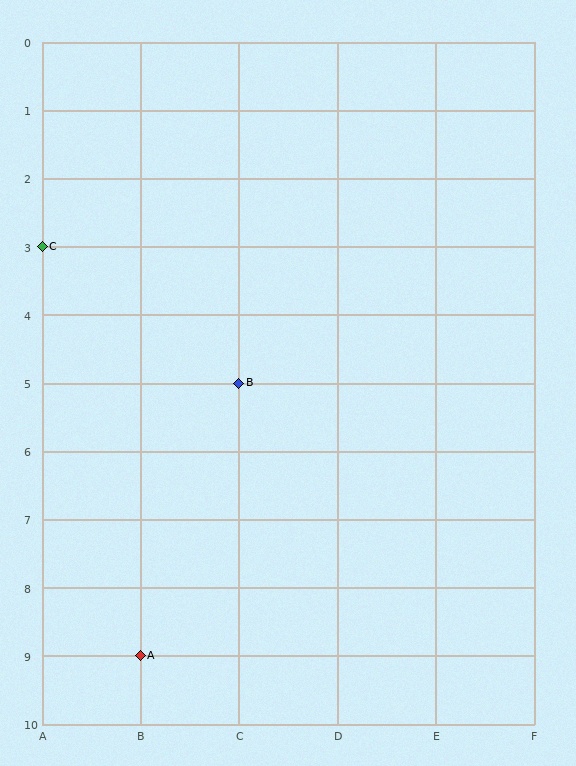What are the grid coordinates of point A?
Point A is at grid coordinates (B, 9).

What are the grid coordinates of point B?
Point B is at grid coordinates (C, 5).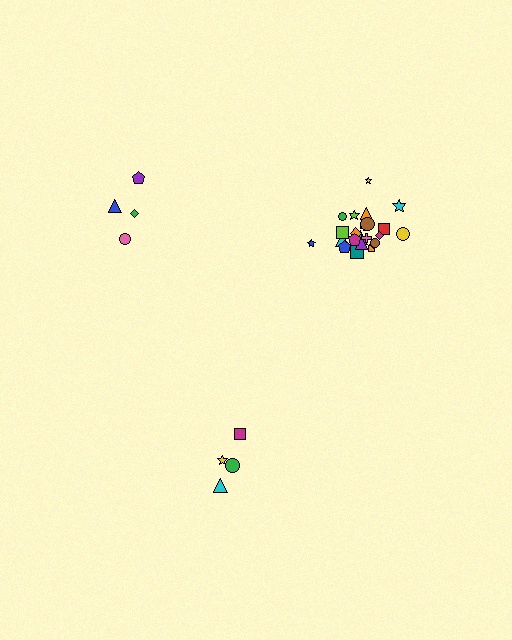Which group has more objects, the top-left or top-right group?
The top-right group.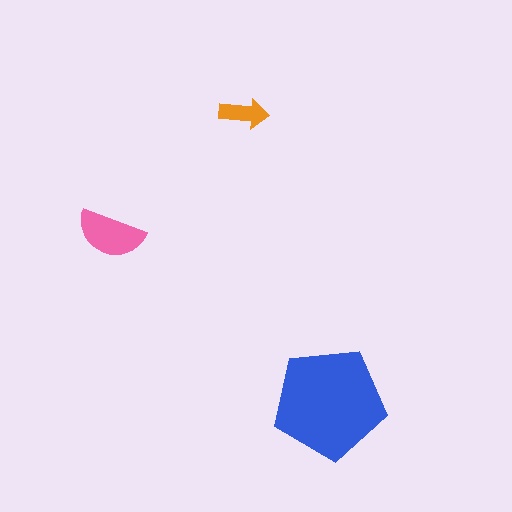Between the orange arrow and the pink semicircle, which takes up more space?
The pink semicircle.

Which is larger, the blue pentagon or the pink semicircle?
The blue pentagon.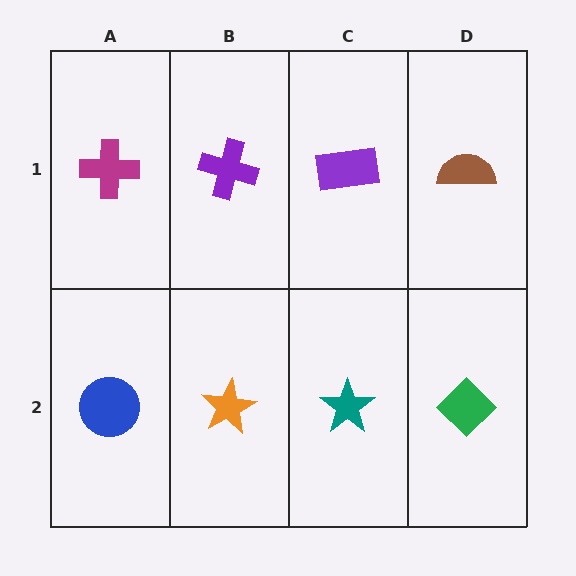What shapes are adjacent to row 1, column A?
A blue circle (row 2, column A), a purple cross (row 1, column B).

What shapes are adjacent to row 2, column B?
A purple cross (row 1, column B), a blue circle (row 2, column A), a teal star (row 2, column C).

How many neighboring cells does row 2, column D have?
2.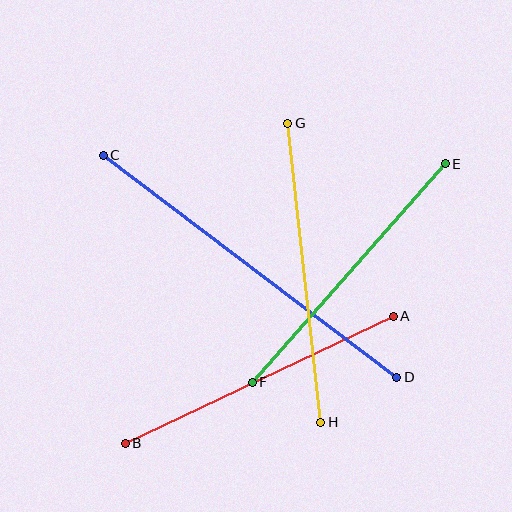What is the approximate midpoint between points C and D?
The midpoint is at approximately (250, 266) pixels.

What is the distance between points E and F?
The distance is approximately 292 pixels.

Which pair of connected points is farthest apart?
Points C and D are farthest apart.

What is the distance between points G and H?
The distance is approximately 301 pixels.